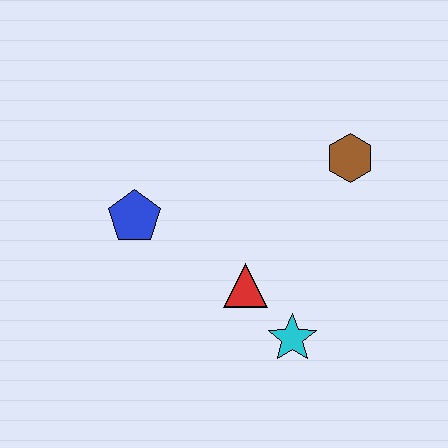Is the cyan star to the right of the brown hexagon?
No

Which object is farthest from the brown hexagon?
The blue pentagon is farthest from the brown hexagon.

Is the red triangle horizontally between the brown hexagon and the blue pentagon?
Yes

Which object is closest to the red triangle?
The cyan star is closest to the red triangle.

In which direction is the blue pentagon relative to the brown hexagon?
The blue pentagon is to the left of the brown hexagon.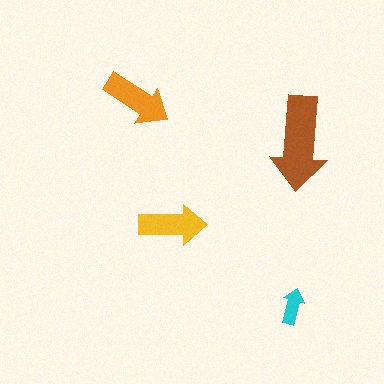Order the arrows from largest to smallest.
the brown one, the orange one, the yellow one, the cyan one.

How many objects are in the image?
There are 4 objects in the image.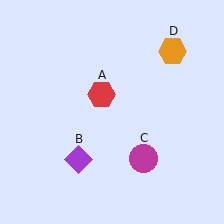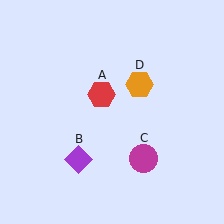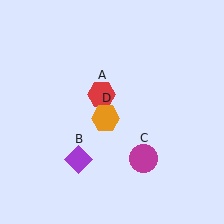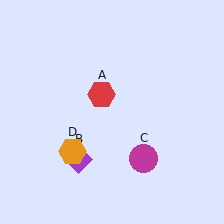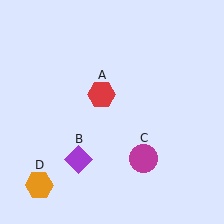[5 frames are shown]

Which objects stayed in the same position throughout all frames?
Red hexagon (object A) and purple diamond (object B) and magenta circle (object C) remained stationary.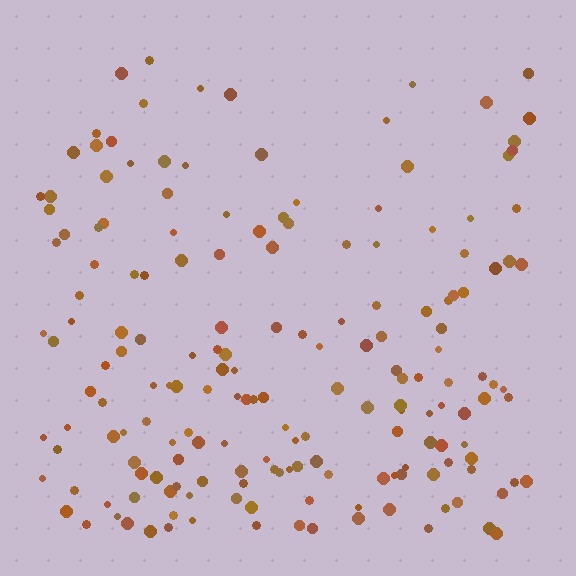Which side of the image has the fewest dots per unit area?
The top.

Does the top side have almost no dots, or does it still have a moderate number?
Still a moderate number, just noticeably fewer than the bottom.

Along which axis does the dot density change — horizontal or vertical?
Vertical.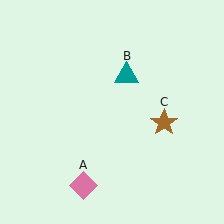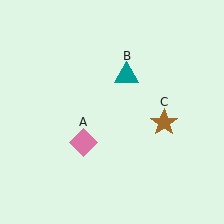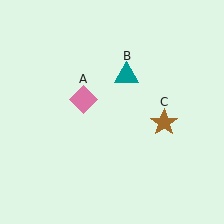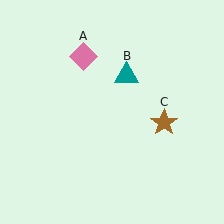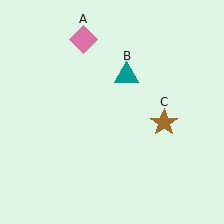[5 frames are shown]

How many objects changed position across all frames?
1 object changed position: pink diamond (object A).